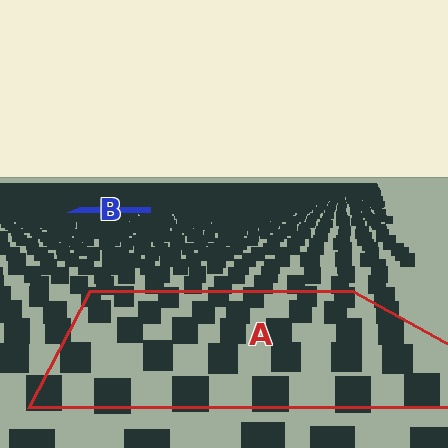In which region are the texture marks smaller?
The texture marks are smaller in region B, because it is farther away.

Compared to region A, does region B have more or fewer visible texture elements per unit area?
Region B has more texture elements per unit area — they are packed more densely because it is farther away.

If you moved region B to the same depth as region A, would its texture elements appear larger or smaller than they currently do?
They would appear larger. At a closer depth, the same texture elements are projected at a bigger on-screen size.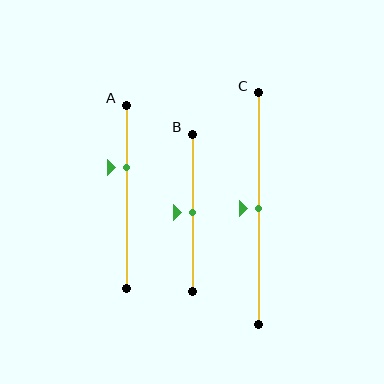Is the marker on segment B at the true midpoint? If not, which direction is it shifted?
Yes, the marker on segment B is at the true midpoint.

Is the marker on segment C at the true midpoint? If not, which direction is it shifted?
Yes, the marker on segment C is at the true midpoint.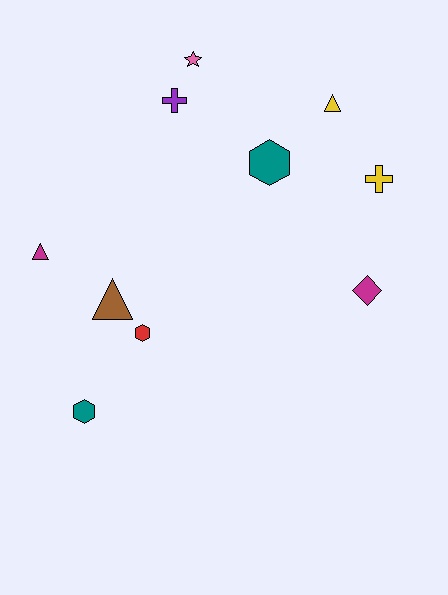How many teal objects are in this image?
There are 2 teal objects.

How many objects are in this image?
There are 10 objects.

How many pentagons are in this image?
There are no pentagons.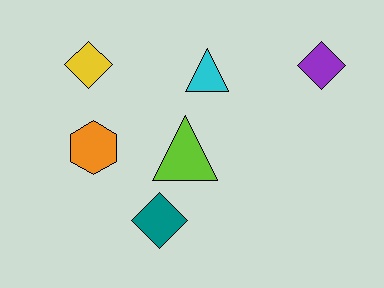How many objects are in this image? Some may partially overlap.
There are 6 objects.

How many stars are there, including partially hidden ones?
There are no stars.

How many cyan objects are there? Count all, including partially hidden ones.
There is 1 cyan object.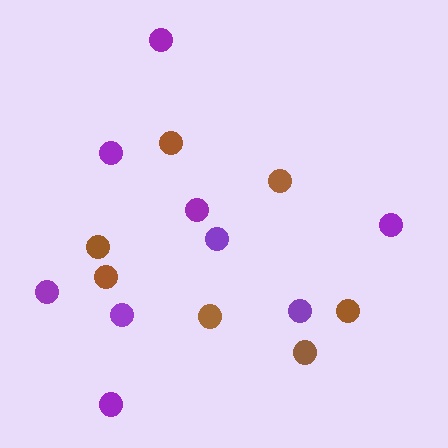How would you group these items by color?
There are 2 groups: one group of purple circles (9) and one group of brown circles (7).